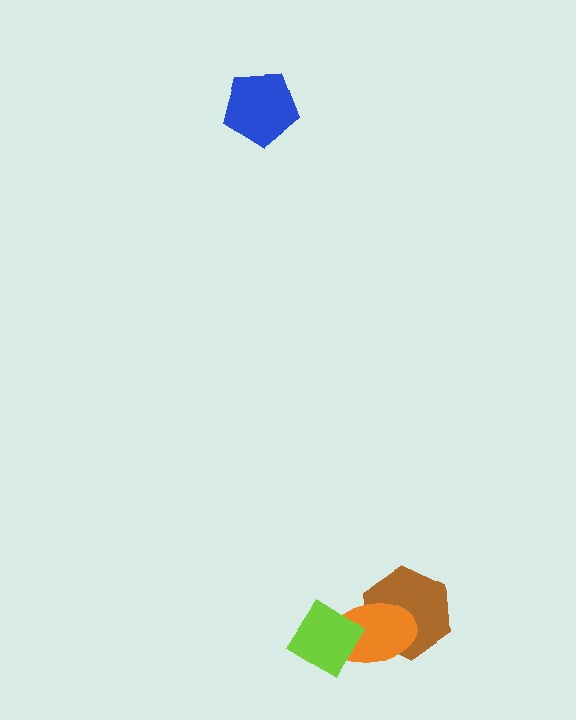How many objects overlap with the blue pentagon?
0 objects overlap with the blue pentagon.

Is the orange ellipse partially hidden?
Yes, it is partially covered by another shape.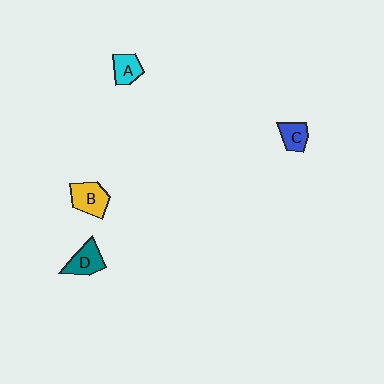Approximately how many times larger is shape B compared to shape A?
Approximately 1.5 times.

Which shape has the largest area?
Shape B (yellow).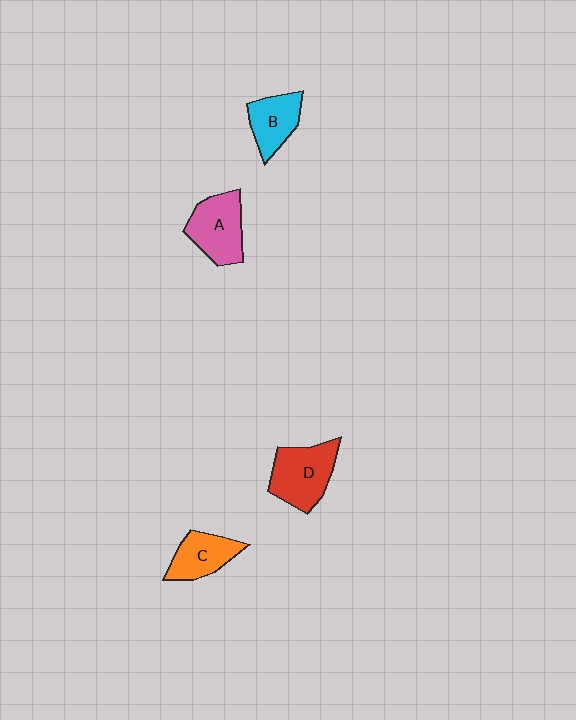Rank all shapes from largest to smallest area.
From largest to smallest: D (red), A (pink), C (orange), B (cyan).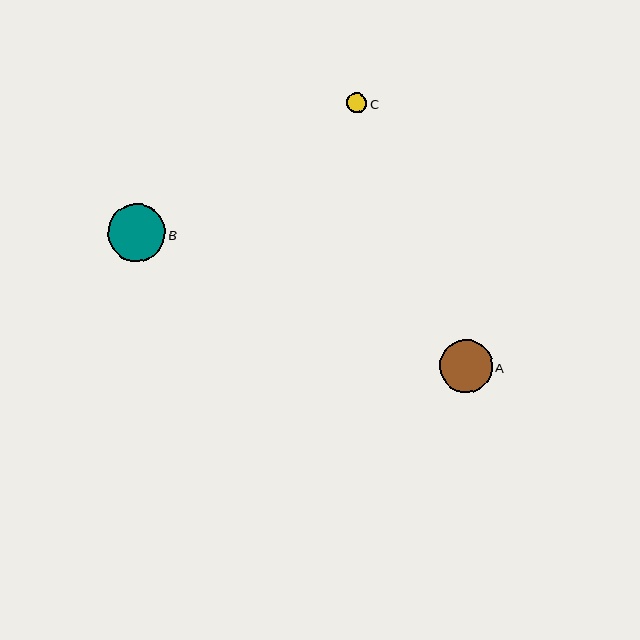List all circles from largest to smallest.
From largest to smallest: B, A, C.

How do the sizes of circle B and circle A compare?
Circle B and circle A are approximately the same size.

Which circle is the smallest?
Circle C is the smallest with a size of approximately 20 pixels.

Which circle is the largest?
Circle B is the largest with a size of approximately 57 pixels.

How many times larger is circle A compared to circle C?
Circle A is approximately 2.6 times the size of circle C.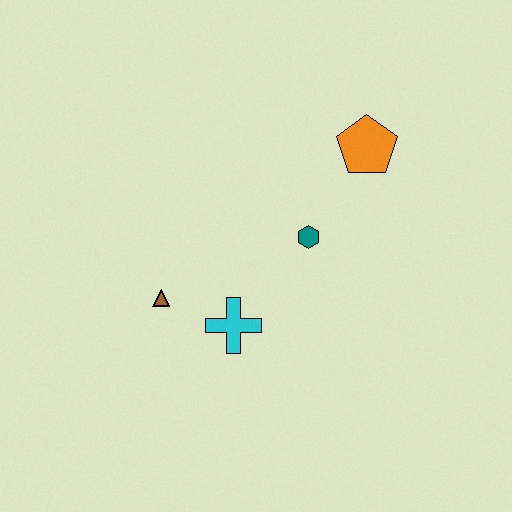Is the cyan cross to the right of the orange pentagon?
No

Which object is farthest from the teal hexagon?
The brown triangle is farthest from the teal hexagon.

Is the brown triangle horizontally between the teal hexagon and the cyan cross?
No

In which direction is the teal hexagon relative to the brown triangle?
The teal hexagon is to the right of the brown triangle.